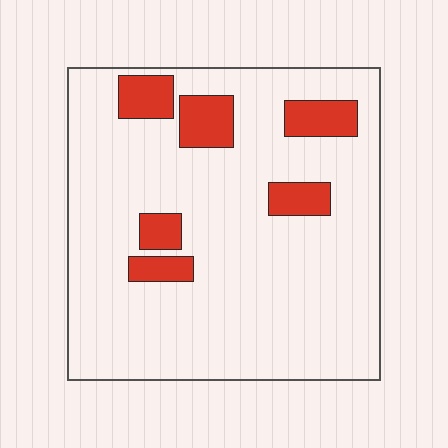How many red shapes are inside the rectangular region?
6.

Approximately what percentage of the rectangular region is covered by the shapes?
Approximately 15%.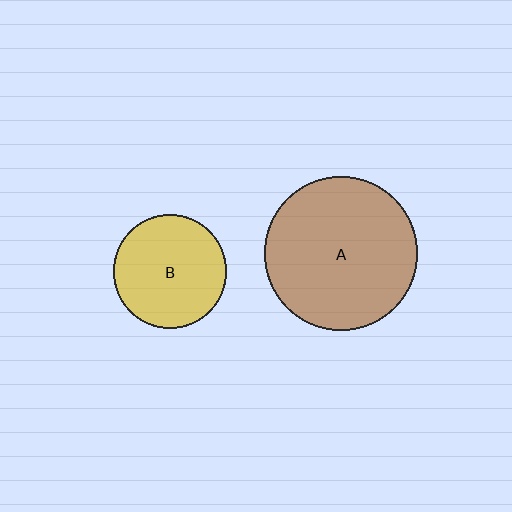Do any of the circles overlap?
No, none of the circles overlap.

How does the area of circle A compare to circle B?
Approximately 1.8 times.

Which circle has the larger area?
Circle A (brown).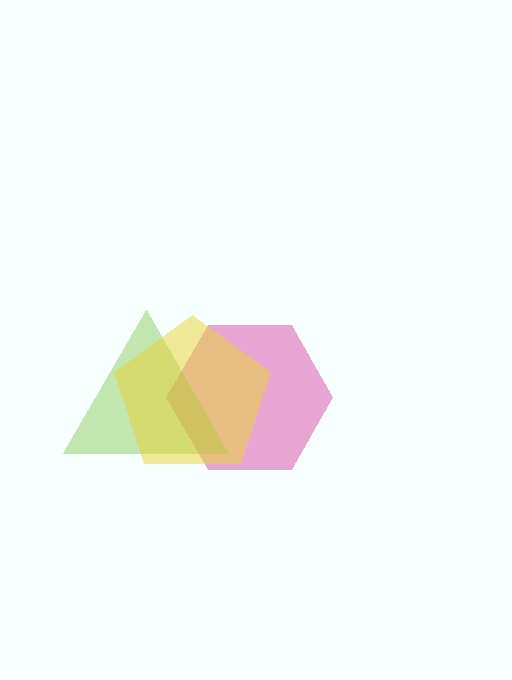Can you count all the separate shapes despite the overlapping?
Yes, there are 3 separate shapes.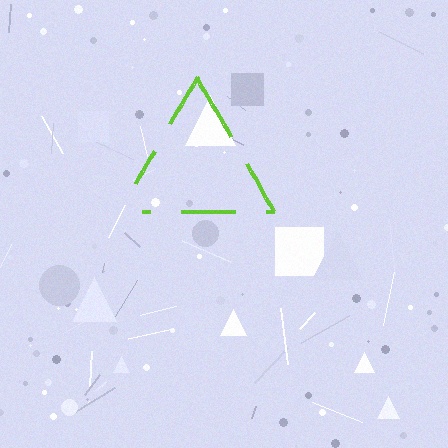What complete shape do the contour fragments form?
The contour fragments form a triangle.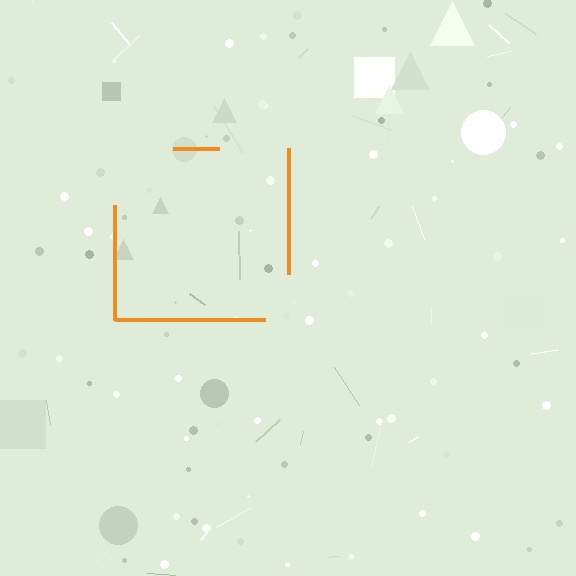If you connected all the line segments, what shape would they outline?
They would outline a square.